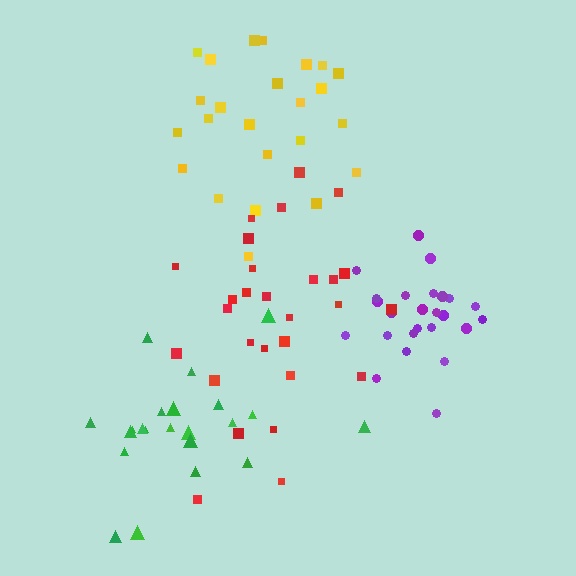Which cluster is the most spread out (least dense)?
Green.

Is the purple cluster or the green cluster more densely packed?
Purple.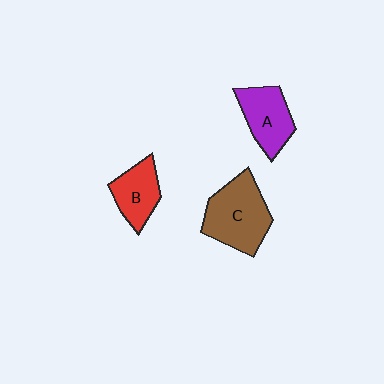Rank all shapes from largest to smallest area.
From largest to smallest: C (brown), A (purple), B (red).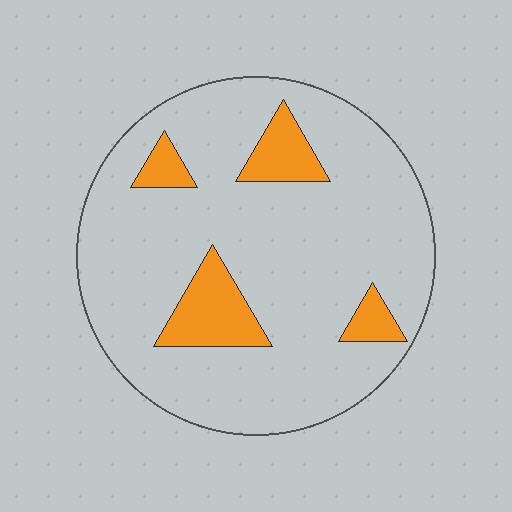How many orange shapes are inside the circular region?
4.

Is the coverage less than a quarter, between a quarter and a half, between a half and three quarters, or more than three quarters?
Less than a quarter.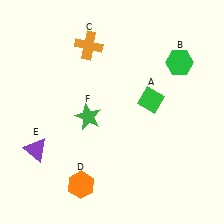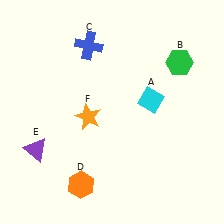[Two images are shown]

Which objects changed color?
A changed from green to cyan. C changed from orange to blue. F changed from green to orange.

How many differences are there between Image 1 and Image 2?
There are 3 differences between the two images.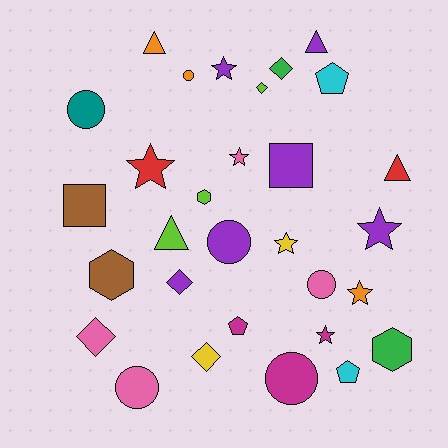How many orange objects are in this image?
There are 3 orange objects.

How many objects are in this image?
There are 30 objects.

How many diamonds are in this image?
There are 5 diamonds.